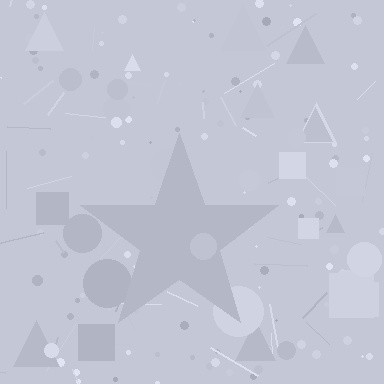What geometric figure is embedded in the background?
A star is embedded in the background.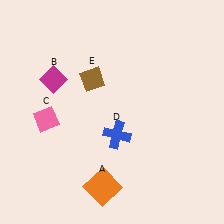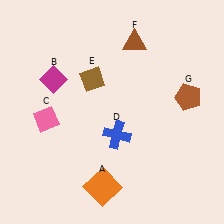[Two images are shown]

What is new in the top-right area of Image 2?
A brown pentagon (G) was added in the top-right area of Image 2.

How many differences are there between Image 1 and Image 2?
There are 2 differences between the two images.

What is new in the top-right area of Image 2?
A brown triangle (F) was added in the top-right area of Image 2.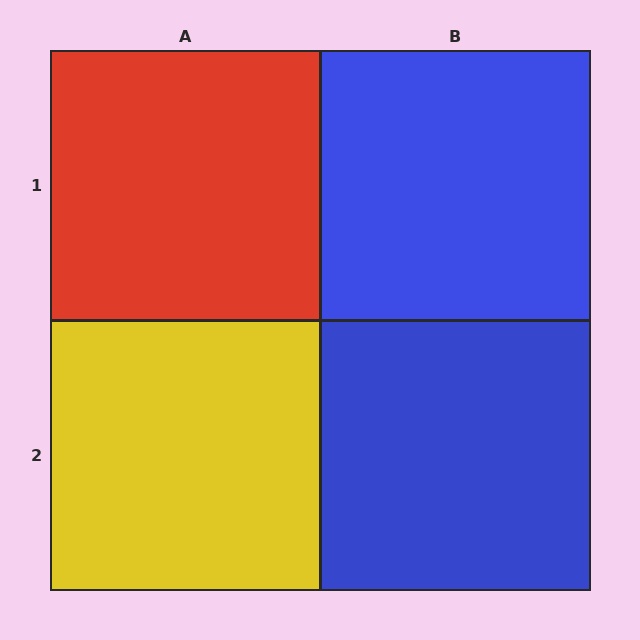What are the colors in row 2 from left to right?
Yellow, blue.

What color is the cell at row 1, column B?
Blue.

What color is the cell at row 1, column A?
Red.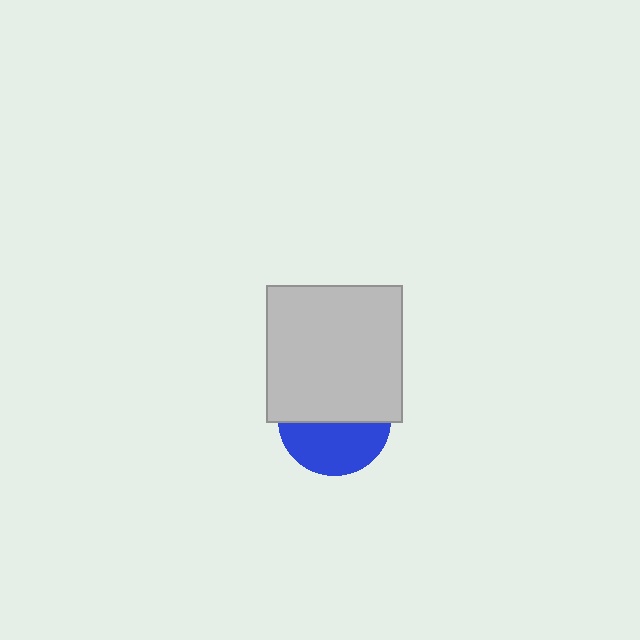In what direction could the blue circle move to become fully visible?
The blue circle could move down. That would shift it out from behind the light gray square entirely.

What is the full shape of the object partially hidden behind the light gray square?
The partially hidden object is a blue circle.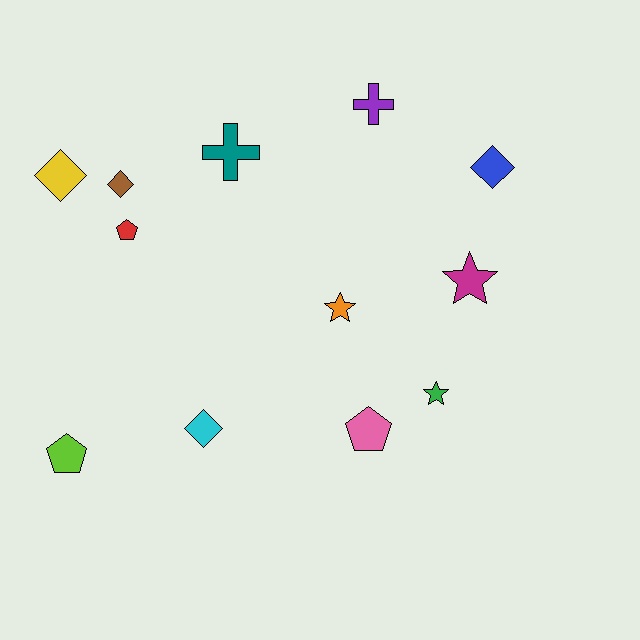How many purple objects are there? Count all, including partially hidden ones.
There is 1 purple object.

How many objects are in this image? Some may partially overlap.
There are 12 objects.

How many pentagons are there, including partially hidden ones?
There are 3 pentagons.